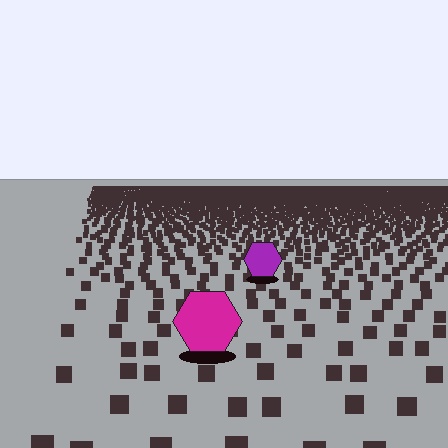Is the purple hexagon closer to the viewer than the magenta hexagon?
No. The magenta hexagon is closer — you can tell from the texture gradient: the ground texture is coarser near it.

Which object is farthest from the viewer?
The purple hexagon is farthest from the viewer. It appears smaller and the ground texture around it is denser.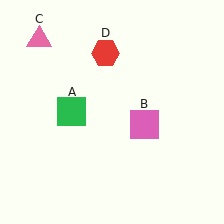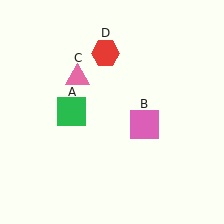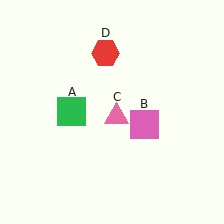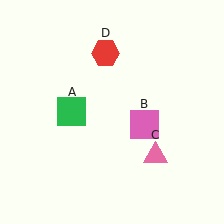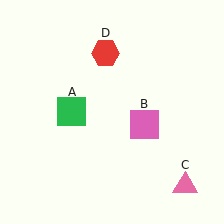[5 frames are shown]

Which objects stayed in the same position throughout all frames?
Green square (object A) and pink square (object B) and red hexagon (object D) remained stationary.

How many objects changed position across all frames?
1 object changed position: pink triangle (object C).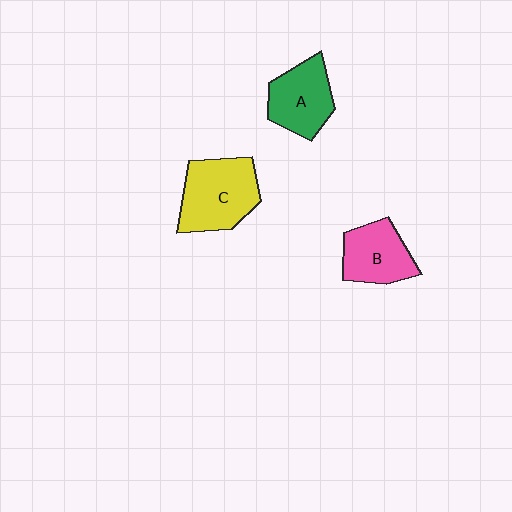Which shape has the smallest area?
Shape B (pink).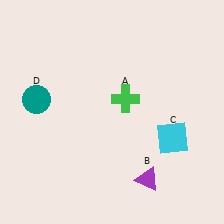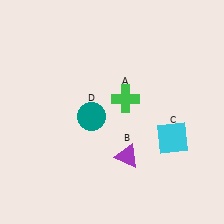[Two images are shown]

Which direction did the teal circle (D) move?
The teal circle (D) moved right.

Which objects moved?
The objects that moved are: the purple triangle (B), the teal circle (D).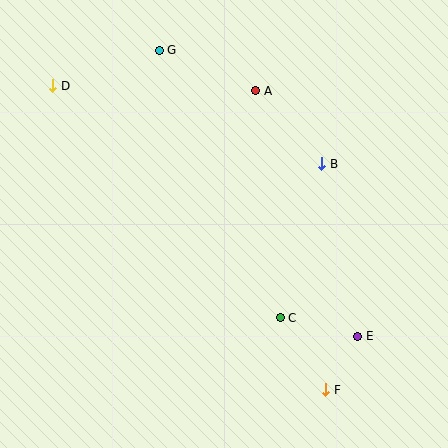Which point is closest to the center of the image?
Point C at (280, 318) is closest to the center.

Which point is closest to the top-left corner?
Point D is closest to the top-left corner.